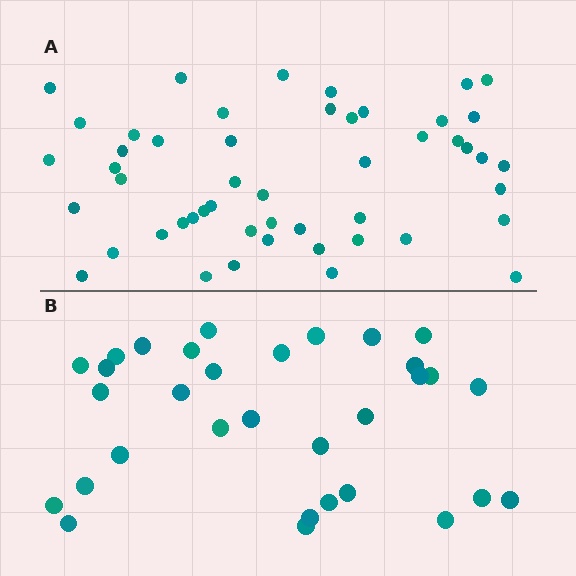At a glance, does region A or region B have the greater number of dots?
Region A (the top region) has more dots.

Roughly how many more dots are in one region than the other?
Region A has approximately 20 more dots than region B.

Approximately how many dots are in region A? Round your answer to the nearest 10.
About 50 dots.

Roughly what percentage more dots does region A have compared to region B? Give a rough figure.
About 55% more.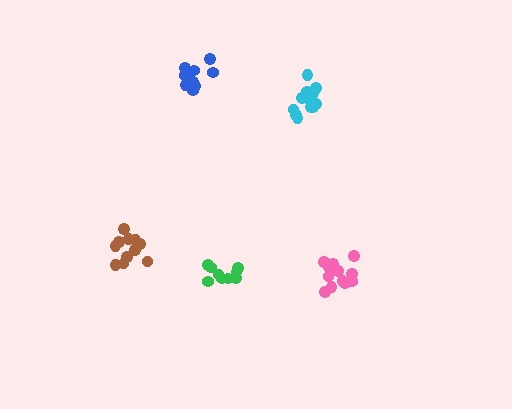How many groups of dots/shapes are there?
There are 5 groups.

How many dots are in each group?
Group 1: 12 dots, Group 2: 10 dots, Group 3: 12 dots, Group 4: 13 dots, Group 5: 9 dots (56 total).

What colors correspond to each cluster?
The clusters are colored: brown, blue, pink, cyan, green.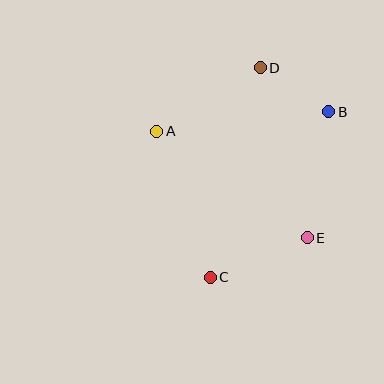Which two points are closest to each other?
Points B and D are closest to each other.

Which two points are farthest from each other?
Points C and D are farthest from each other.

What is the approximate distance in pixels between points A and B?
The distance between A and B is approximately 173 pixels.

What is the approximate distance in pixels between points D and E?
The distance between D and E is approximately 177 pixels.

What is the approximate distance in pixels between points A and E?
The distance between A and E is approximately 184 pixels.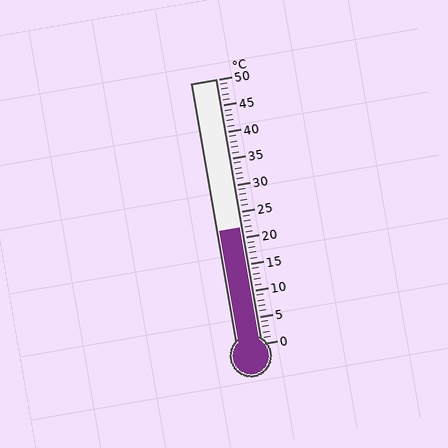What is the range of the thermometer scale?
The thermometer scale ranges from 0°C to 50°C.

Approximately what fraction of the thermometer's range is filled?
The thermometer is filled to approximately 45% of its range.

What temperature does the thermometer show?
The thermometer shows approximately 22°C.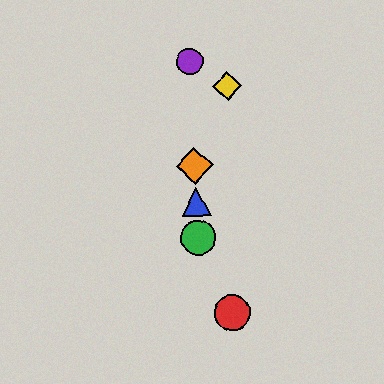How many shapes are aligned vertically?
4 shapes (the blue triangle, the green circle, the purple circle, the orange diamond) are aligned vertically.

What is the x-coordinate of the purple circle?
The purple circle is at x≈190.